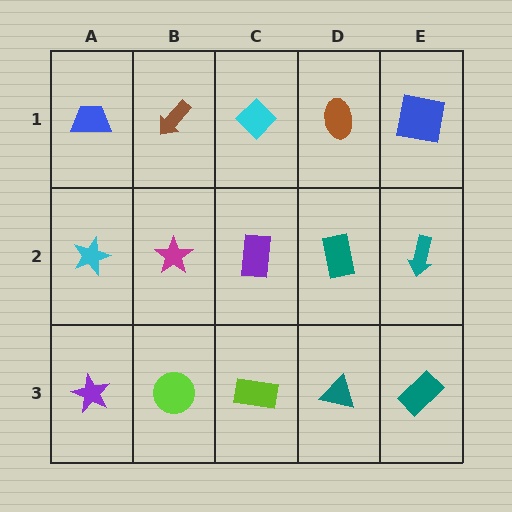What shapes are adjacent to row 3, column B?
A magenta star (row 2, column B), a purple star (row 3, column A), a lime rectangle (row 3, column C).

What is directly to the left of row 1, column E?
A brown ellipse.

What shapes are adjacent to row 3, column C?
A purple rectangle (row 2, column C), a lime circle (row 3, column B), a teal triangle (row 3, column D).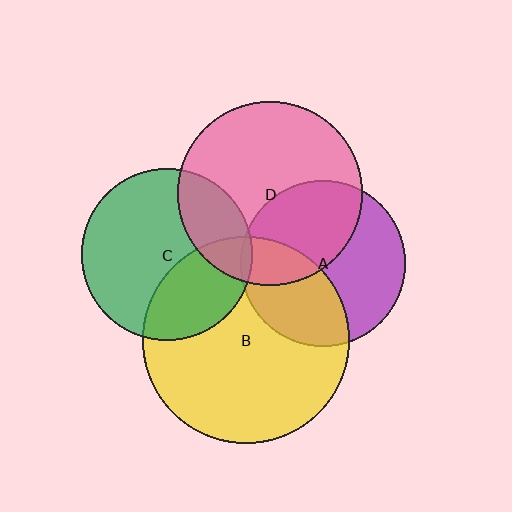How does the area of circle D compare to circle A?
Approximately 1.2 times.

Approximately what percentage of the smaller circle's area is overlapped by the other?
Approximately 35%.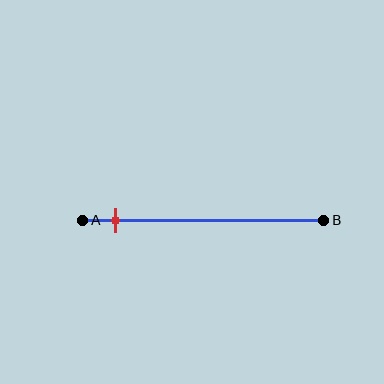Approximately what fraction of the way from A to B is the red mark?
The red mark is approximately 15% of the way from A to B.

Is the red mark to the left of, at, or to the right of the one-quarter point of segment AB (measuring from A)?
The red mark is to the left of the one-quarter point of segment AB.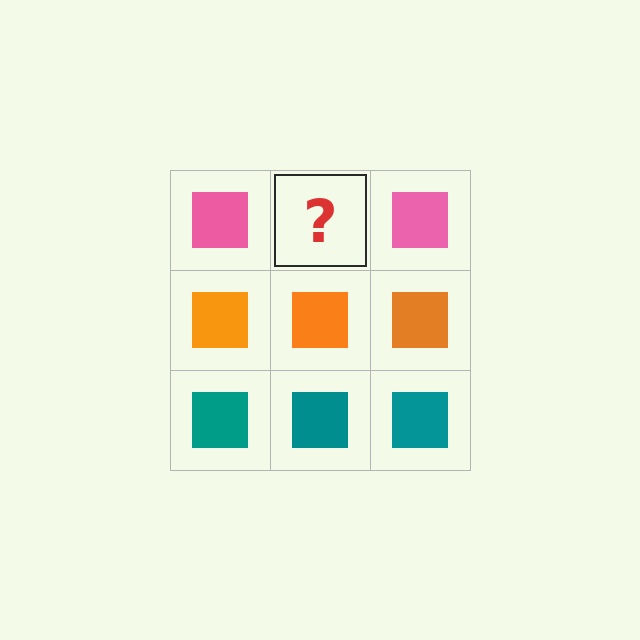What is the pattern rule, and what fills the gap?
The rule is that each row has a consistent color. The gap should be filled with a pink square.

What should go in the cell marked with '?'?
The missing cell should contain a pink square.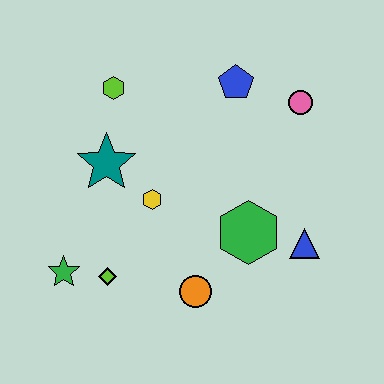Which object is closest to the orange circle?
The green hexagon is closest to the orange circle.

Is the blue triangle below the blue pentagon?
Yes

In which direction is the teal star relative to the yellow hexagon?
The teal star is to the left of the yellow hexagon.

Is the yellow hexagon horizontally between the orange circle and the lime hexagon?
Yes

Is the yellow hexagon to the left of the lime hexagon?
No